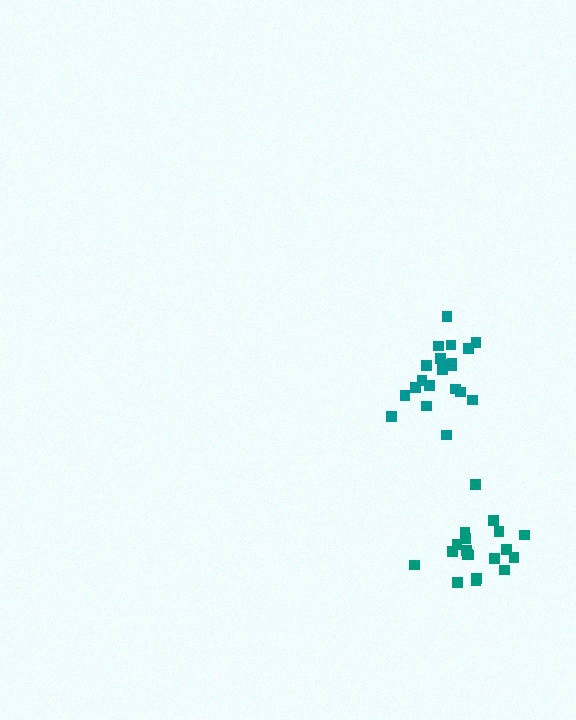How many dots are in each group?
Group 1: 19 dots, Group 2: 21 dots (40 total).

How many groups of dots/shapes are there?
There are 2 groups.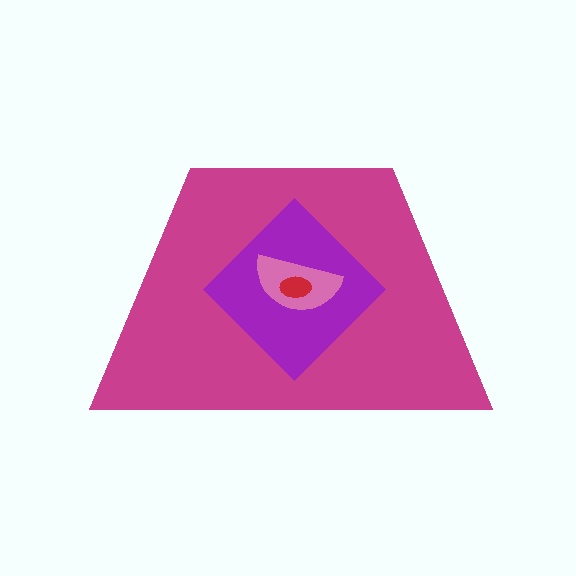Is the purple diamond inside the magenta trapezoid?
Yes.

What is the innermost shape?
The red ellipse.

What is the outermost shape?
The magenta trapezoid.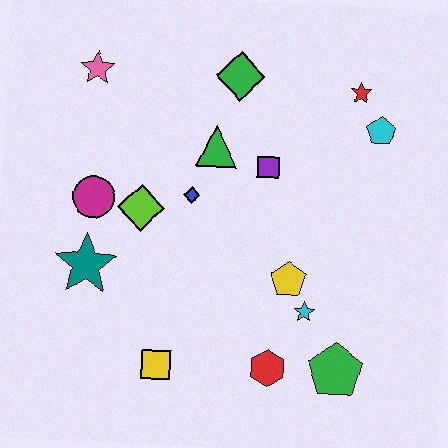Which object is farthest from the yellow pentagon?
The pink star is farthest from the yellow pentagon.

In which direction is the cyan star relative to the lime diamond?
The cyan star is to the right of the lime diamond.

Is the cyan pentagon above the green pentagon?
Yes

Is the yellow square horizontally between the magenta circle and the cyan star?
Yes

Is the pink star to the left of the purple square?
Yes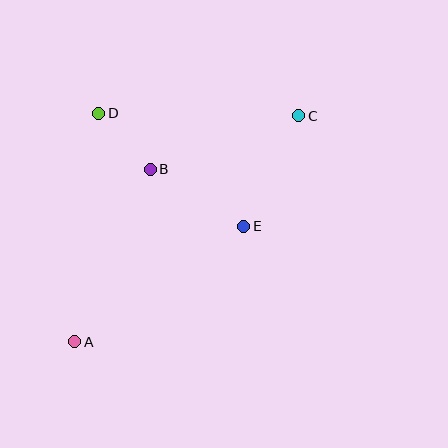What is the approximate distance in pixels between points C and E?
The distance between C and E is approximately 124 pixels.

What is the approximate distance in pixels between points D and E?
The distance between D and E is approximately 184 pixels.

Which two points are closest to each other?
Points B and D are closest to each other.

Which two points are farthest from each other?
Points A and C are farthest from each other.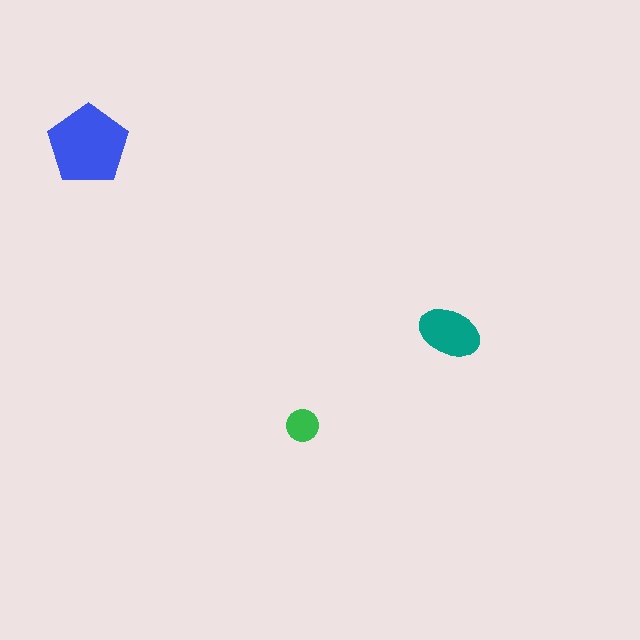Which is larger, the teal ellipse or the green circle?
The teal ellipse.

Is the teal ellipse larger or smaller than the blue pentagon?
Smaller.